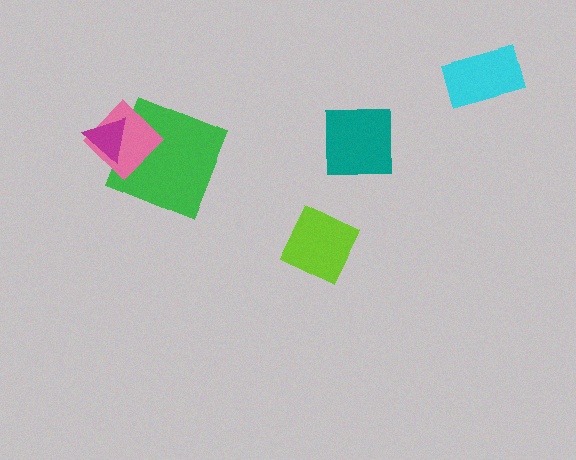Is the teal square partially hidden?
No, no other shape covers it.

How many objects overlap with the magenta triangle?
2 objects overlap with the magenta triangle.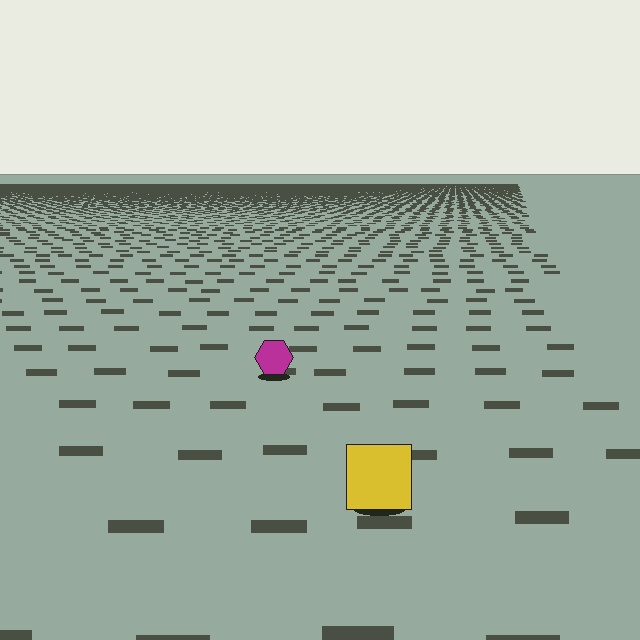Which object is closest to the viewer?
The yellow square is closest. The texture marks near it are larger and more spread out.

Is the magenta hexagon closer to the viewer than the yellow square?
No. The yellow square is closer — you can tell from the texture gradient: the ground texture is coarser near it.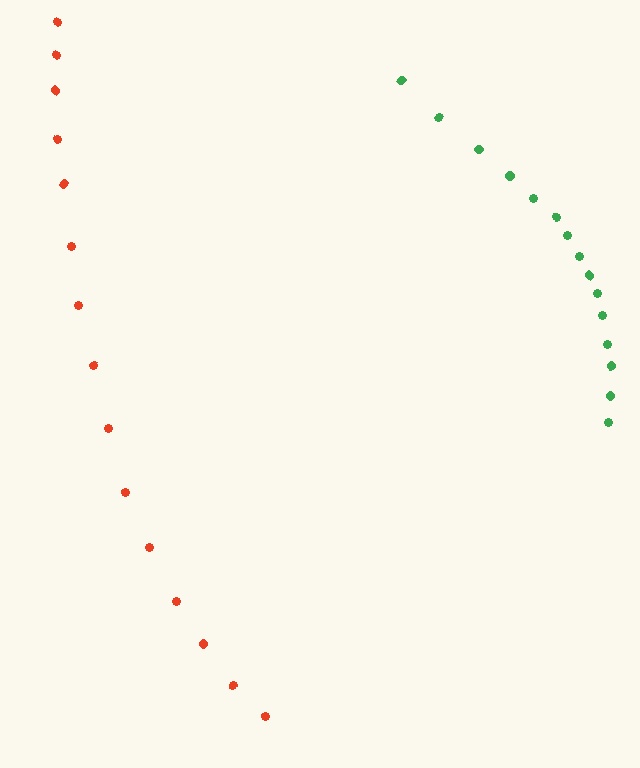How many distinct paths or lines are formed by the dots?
There are 2 distinct paths.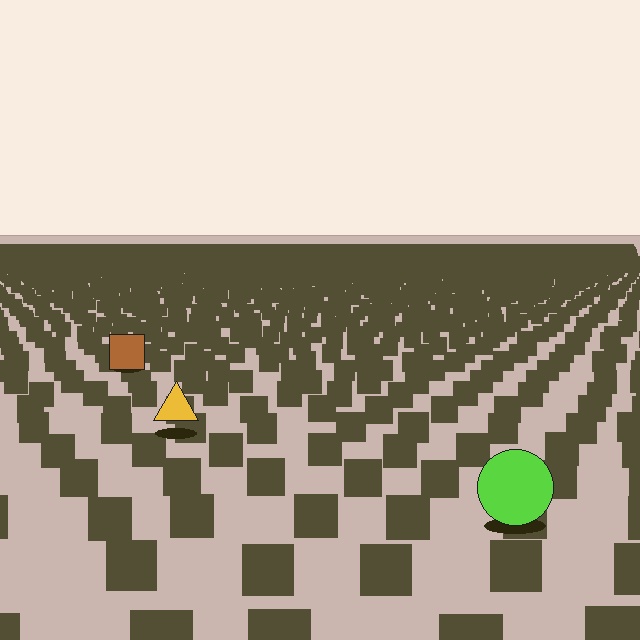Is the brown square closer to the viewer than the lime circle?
No. The lime circle is closer — you can tell from the texture gradient: the ground texture is coarser near it.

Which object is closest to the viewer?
The lime circle is closest. The texture marks near it are larger and more spread out.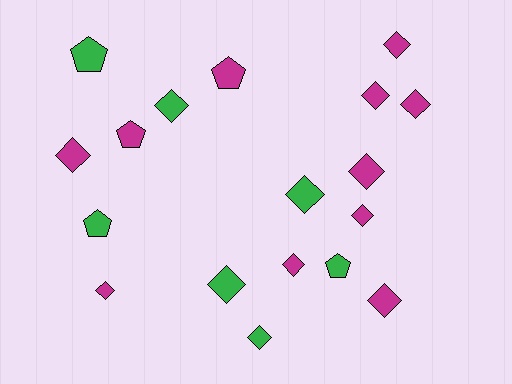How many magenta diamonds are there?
There are 9 magenta diamonds.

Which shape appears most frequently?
Diamond, with 13 objects.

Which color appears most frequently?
Magenta, with 11 objects.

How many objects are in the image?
There are 18 objects.